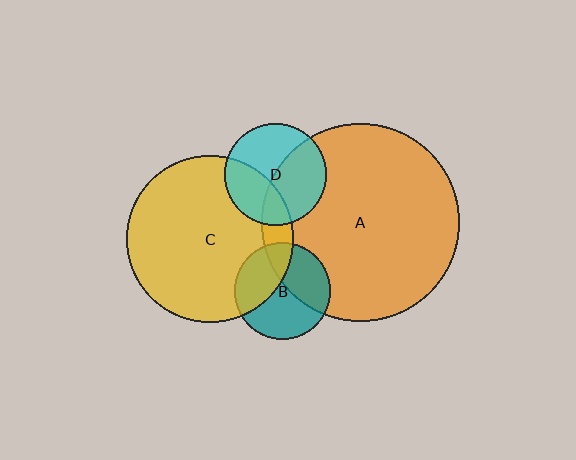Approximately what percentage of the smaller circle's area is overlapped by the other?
Approximately 35%.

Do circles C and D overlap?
Yes.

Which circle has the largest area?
Circle A (orange).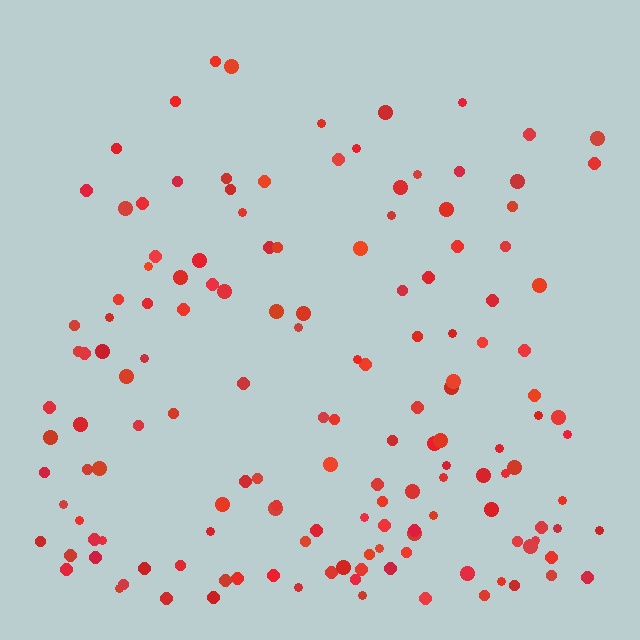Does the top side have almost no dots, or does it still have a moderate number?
Still a moderate number, just noticeably fewer than the bottom.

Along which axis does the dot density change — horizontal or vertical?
Vertical.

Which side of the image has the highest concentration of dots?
The bottom.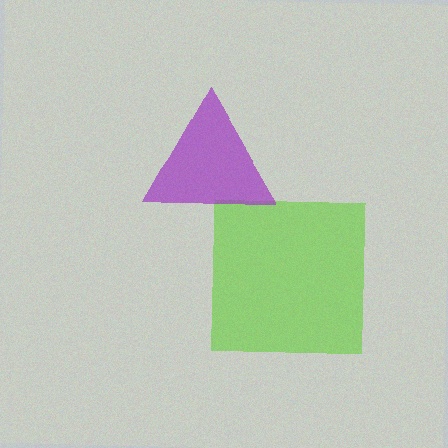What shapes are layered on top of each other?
The layered shapes are: a lime square, a purple triangle.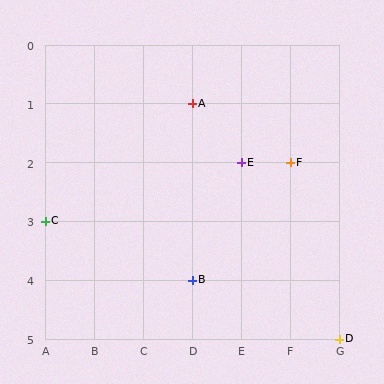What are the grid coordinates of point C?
Point C is at grid coordinates (A, 3).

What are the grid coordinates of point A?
Point A is at grid coordinates (D, 1).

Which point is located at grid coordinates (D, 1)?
Point A is at (D, 1).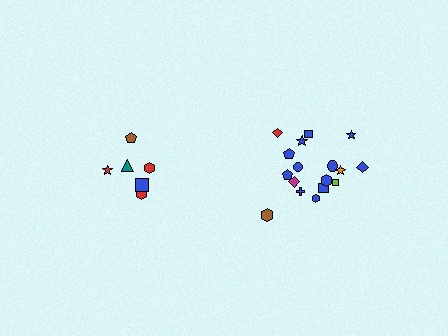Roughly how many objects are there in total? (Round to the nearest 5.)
Roughly 25 objects in total.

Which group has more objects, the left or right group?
The right group.